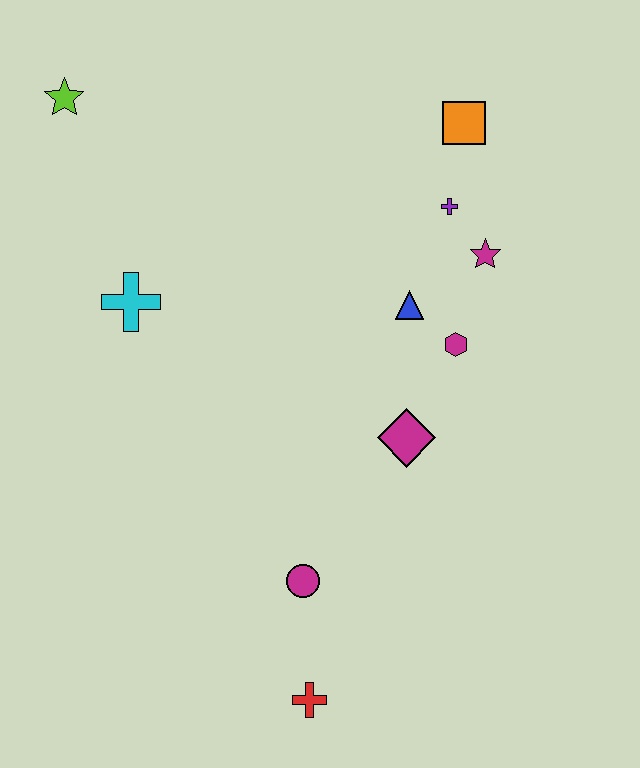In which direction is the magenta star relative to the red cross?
The magenta star is above the red cross.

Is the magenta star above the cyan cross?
Yes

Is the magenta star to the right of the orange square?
Yes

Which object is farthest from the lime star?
The red cross is farthest from the lime star.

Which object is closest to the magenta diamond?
The magenta hexagon is closest to the magenta diamond.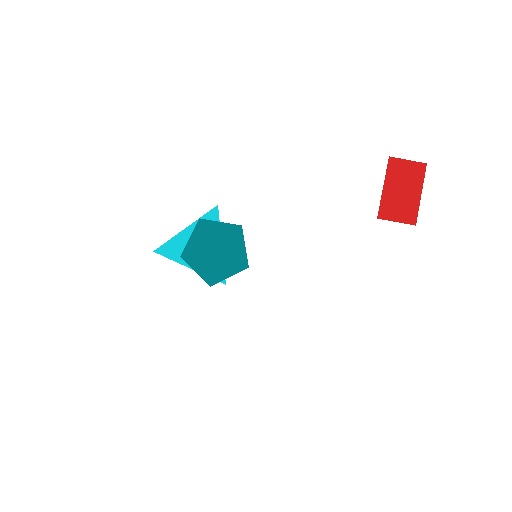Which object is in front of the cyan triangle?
The teal pentagon is in front of the cyan triangle.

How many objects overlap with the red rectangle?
0 objects overlap with the red rectangle.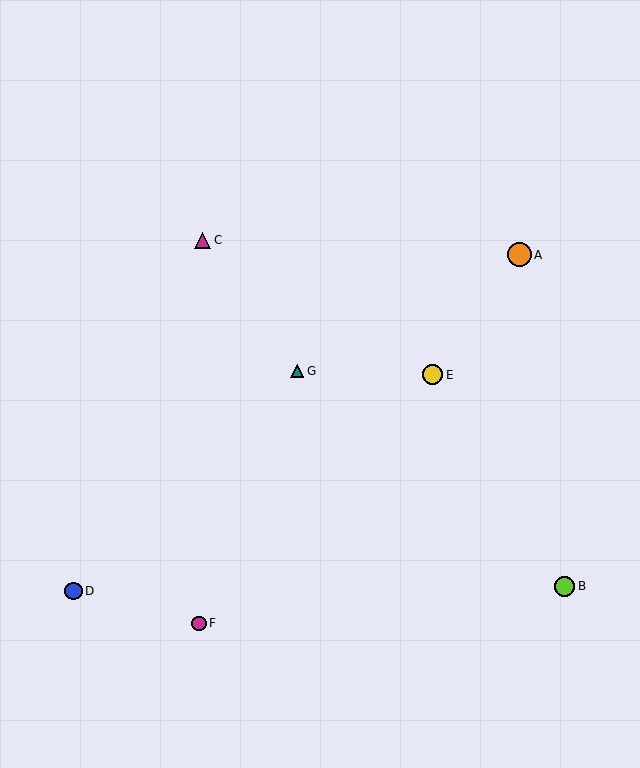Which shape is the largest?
The orange circle (labeled A) is the largest.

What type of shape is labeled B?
Shape B is a lime circle.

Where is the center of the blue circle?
The center of the blue circle is at (74, 591).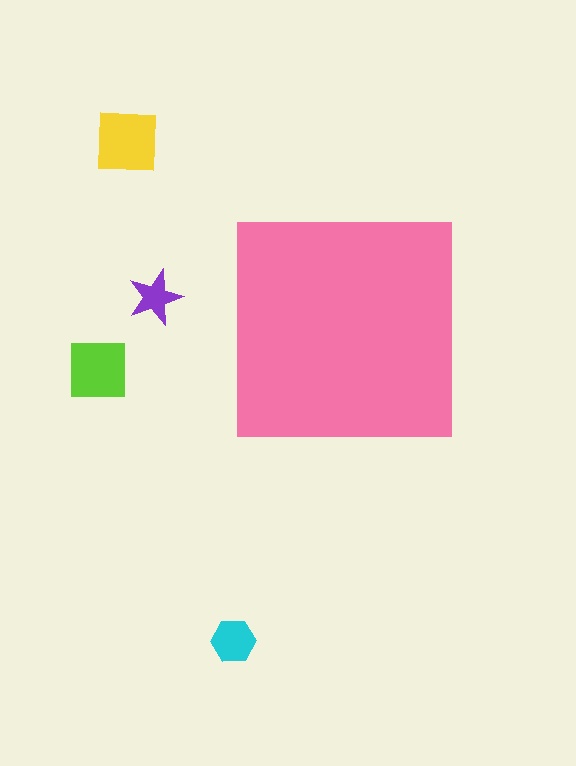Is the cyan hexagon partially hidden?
No, the cyan hexagon is fully visible.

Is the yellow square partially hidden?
No, the yellow square is fully visible.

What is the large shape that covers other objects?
A pink square.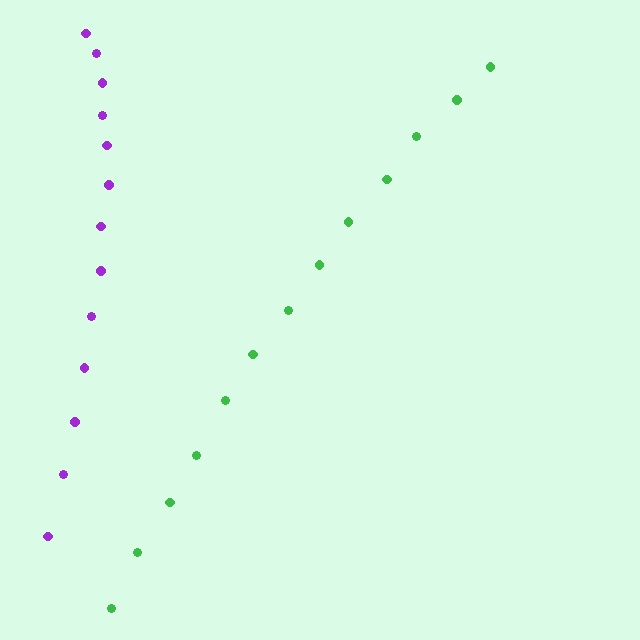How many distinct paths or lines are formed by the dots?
There are 2 distinct paths.